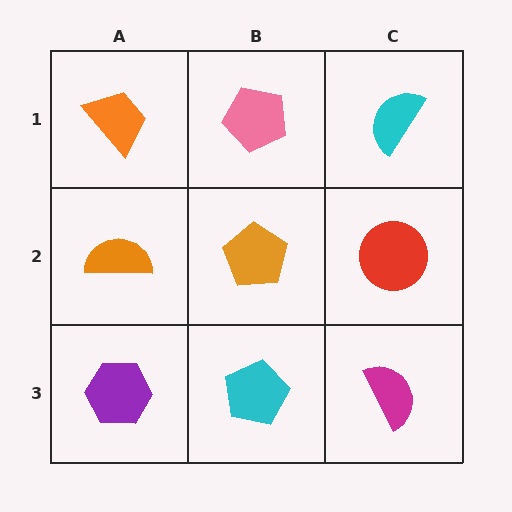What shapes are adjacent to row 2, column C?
A cyan semicircle (row 1, column C), a magenta semicircle (row 3, column C), an orange pentagon (row 2, column B).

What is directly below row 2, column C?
A magenta semicircle.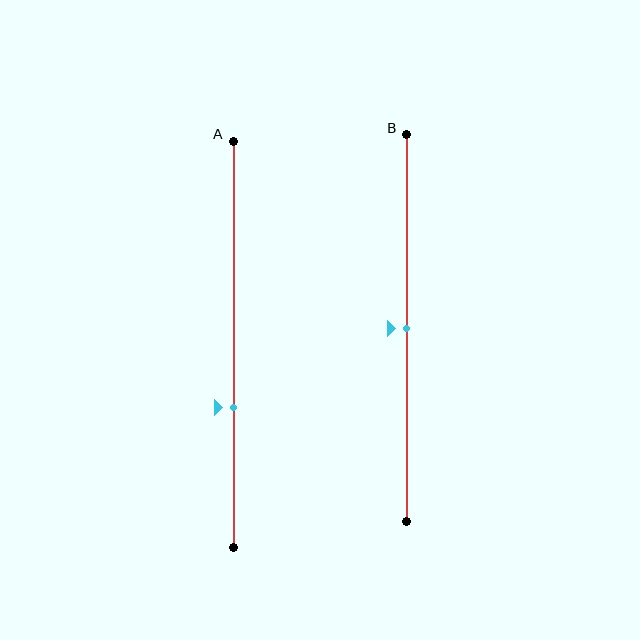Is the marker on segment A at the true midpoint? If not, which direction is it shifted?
No, the marker on segment A is shifted downward by about 15% of the segment length.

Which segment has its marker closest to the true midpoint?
Segment B has its marker closest to the true midpoint.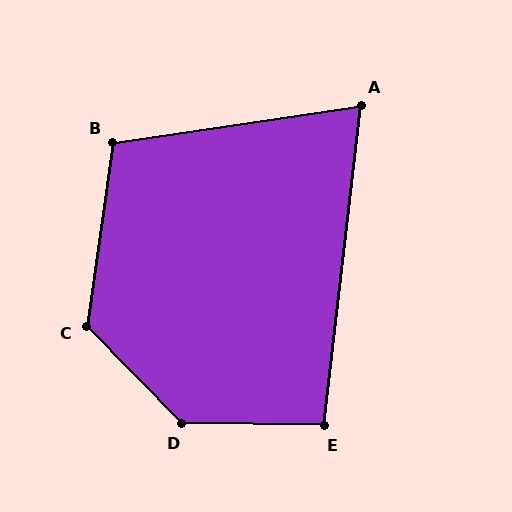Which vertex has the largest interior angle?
D, at approximately 135 degrees.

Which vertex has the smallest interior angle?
A, at approximately 75 degrees.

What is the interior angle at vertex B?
Approximately 106 degrees (obtuse).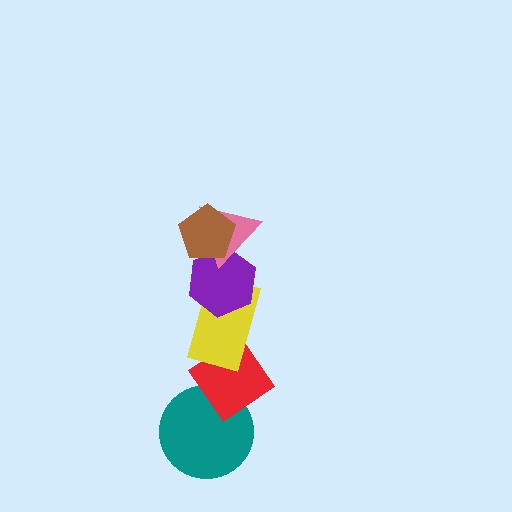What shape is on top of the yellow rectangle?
The purple hexagon is on top of the yellow rectangle.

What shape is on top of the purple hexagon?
The pink triangle is on top of the purple hexagon.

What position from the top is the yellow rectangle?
The yellow rectangle is 4th from the top.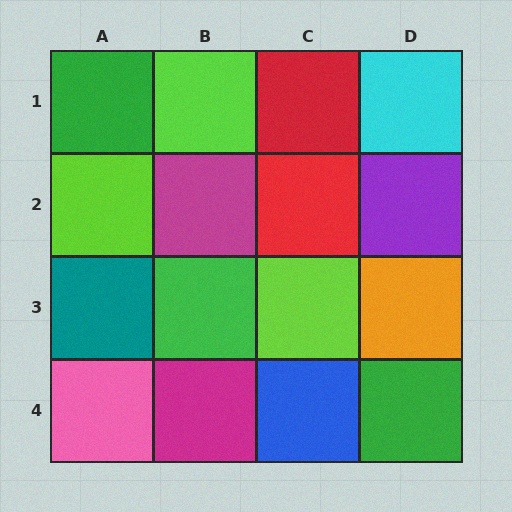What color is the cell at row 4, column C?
Blue.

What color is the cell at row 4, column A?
Pink.